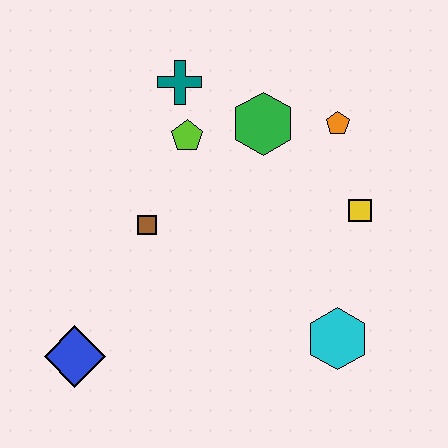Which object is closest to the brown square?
The lime pentagon is closest to the brown square.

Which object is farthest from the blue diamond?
The orange pentagon is farthest from the blue diamond.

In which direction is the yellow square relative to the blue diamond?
The yellow square is to the right of the blue diamond.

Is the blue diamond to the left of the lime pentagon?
Yes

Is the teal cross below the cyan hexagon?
No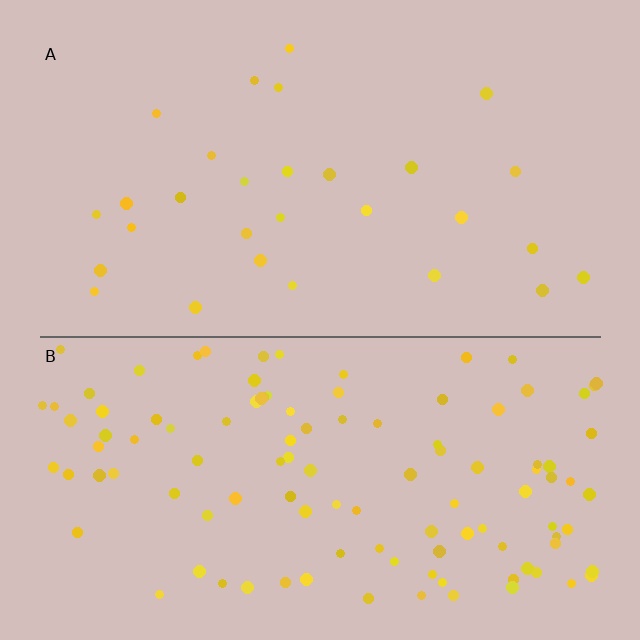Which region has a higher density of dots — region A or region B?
B (the bottom).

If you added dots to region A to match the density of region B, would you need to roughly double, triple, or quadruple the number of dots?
Approximately quadruple.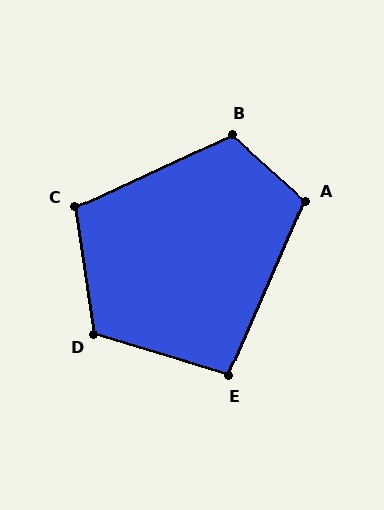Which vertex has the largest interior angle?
D, at approximately 115 degrees.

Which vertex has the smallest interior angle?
E, at approximately 97 degrees.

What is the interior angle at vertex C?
Approximately 106 degrees (obtuse).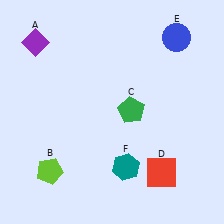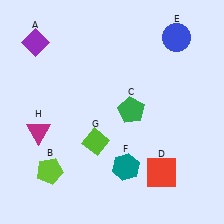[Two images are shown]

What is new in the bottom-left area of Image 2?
A magenta triangle (H) was added in the bottom-left area of Image 2.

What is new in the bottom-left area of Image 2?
A lime diamond (G) was added in the bottom-left area of Image 2.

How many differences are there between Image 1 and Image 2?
There are 2 differences between the two images.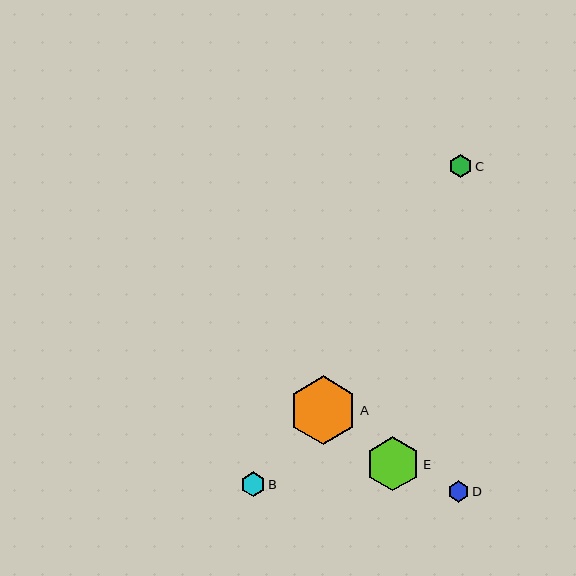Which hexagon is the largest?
Hexagon A is the largest with a size of approximately 69 pixels.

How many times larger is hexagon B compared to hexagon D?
Hexagon B is approximately 1.1 times the size of hexagon D.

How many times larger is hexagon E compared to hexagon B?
Hexagon E is approximately 2.3 times the size of hexagon B.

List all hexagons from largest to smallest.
From largest to smallest: A, E, B, C, D.